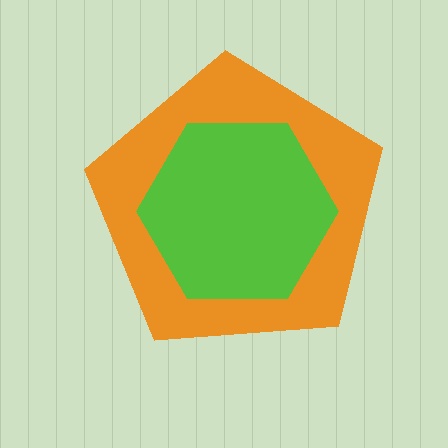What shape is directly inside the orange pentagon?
The lime hexagon.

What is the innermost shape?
The lime hexagon.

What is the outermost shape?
The orange pentagon.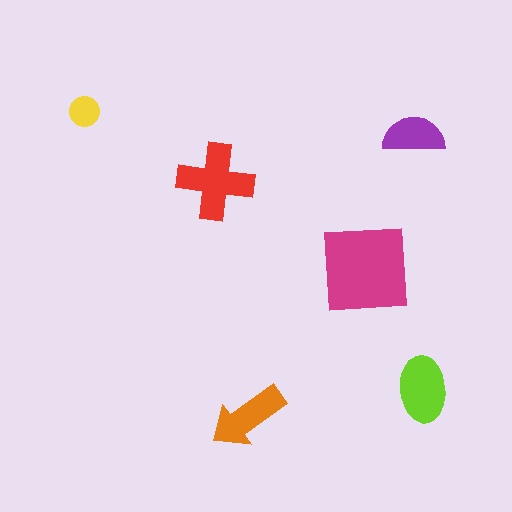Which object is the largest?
The magenta square.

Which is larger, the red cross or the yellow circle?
The red cross.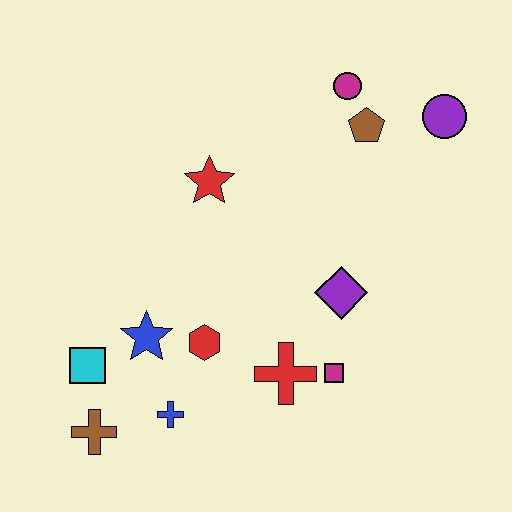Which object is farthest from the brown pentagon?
The brown cross is farthest from the brown pentagon.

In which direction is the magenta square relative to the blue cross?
The magenta square is to the right of the blue cross.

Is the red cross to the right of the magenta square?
No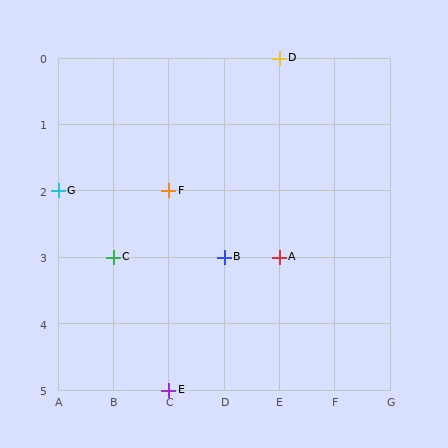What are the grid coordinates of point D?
Point D is at grid coordinates (E, 0).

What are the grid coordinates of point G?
Point G is at grid coordinates (A, 2).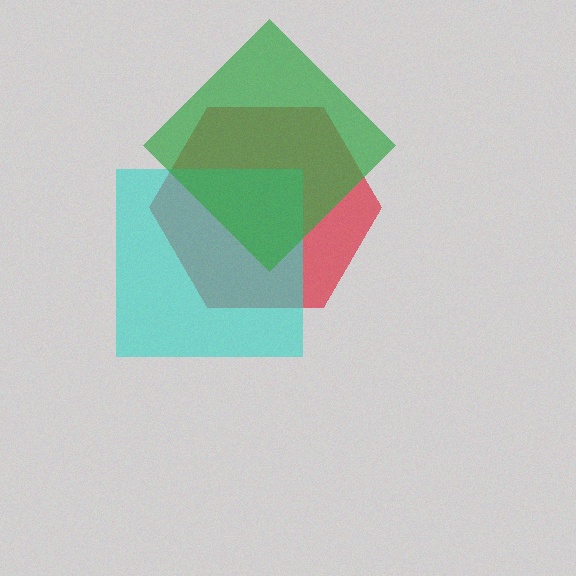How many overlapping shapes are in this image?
There are 3 overlapping shapes in the image.